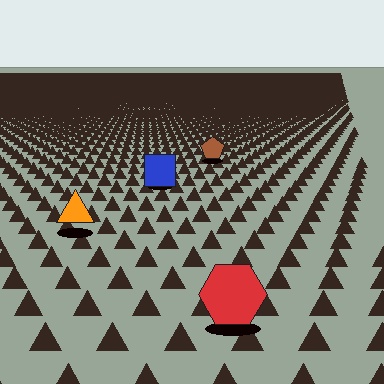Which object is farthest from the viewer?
The brown pentagon is farthest from the viewer. It appears smaller and the ground texture around it is denser.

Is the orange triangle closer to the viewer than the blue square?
Yes. The orange triangle is closer — you can tell from the texture gradient: the ground texture is coarser near it.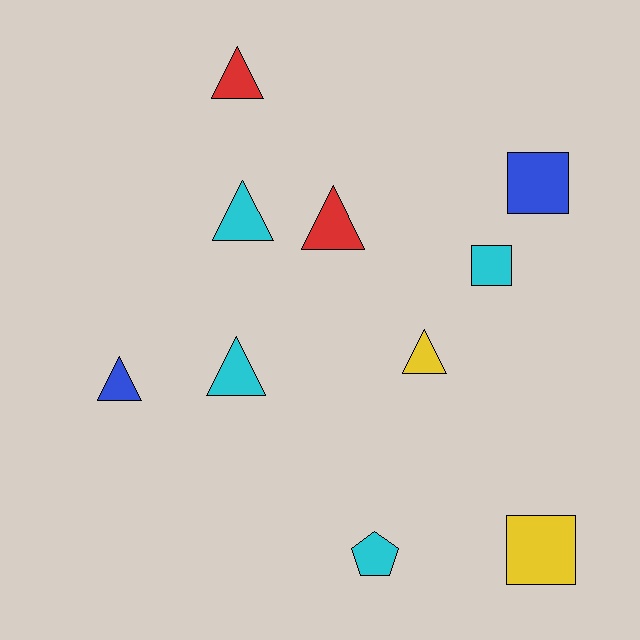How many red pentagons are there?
There are no red pentagons.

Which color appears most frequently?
Cyan, with 4 objects.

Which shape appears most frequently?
Triangle, with 6 objects.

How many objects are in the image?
There are 10 objects.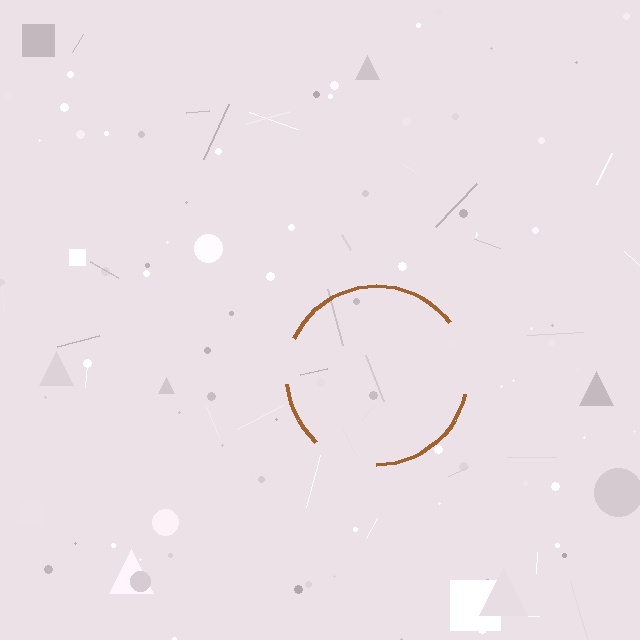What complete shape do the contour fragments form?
The contour fragments form a circle.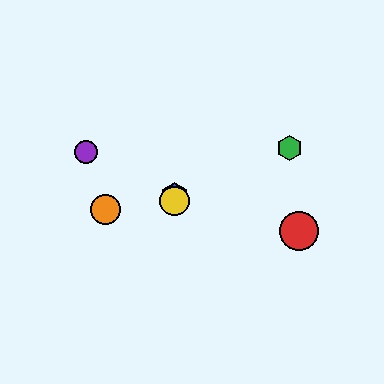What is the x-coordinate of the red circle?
The red circle is at x≈299.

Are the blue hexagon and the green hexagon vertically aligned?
No, the blue hexagon is at x≈175 and the green hexagon is at x≈290.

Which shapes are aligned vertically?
The blue hexagon, the yellow circle are aligned vertically.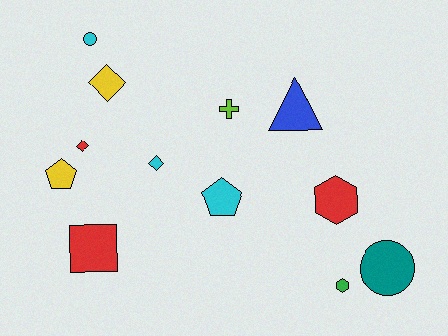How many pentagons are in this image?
There are 2 pentagons.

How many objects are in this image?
There are 12 objects.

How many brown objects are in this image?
There are no brown objects.